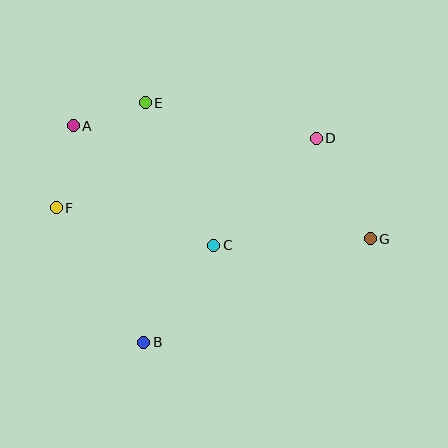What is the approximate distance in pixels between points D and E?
The distance between D and E is approximately 175 pixels.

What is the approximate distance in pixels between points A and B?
The distance between A and B is approximately 228 pixels.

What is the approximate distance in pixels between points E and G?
The distance between E and G is approximately 263 pixels.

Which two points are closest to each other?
Points A and E are closest to each other.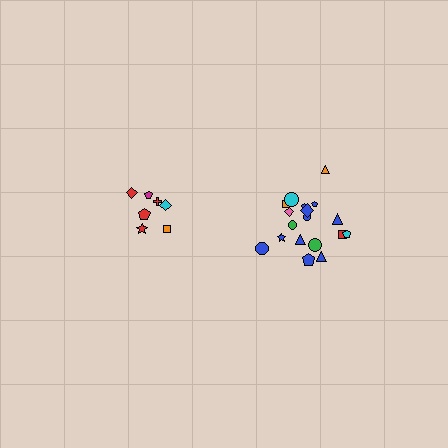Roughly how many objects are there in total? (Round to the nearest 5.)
Roughly 25 objects in total.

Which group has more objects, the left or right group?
The right group.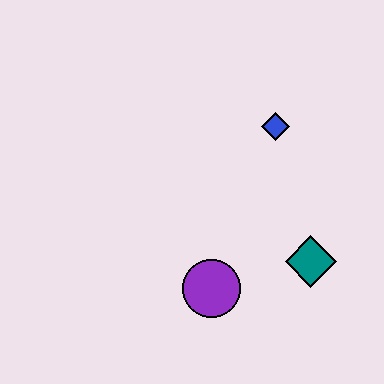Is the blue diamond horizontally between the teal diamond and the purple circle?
Yes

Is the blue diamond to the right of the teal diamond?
No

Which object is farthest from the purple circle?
The blue diamond is farthest from the purple circle.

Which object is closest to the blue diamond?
The teal diamond is closest to the blue diamond.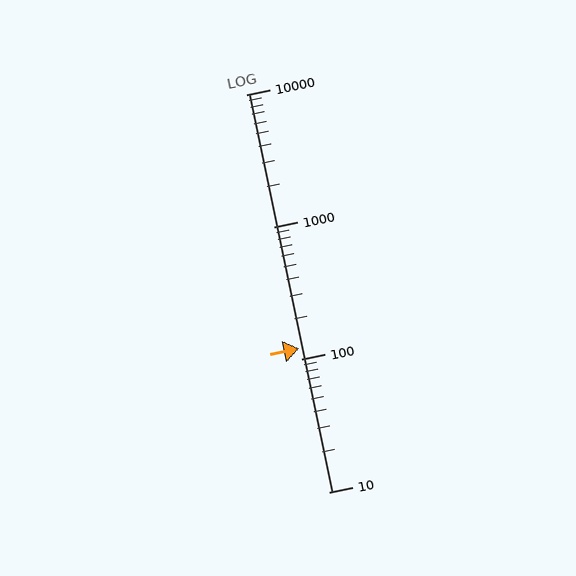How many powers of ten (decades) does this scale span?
The scale spans 3 decades, from 10 to 10000.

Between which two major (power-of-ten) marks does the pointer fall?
The pointer is between 100 and 1000.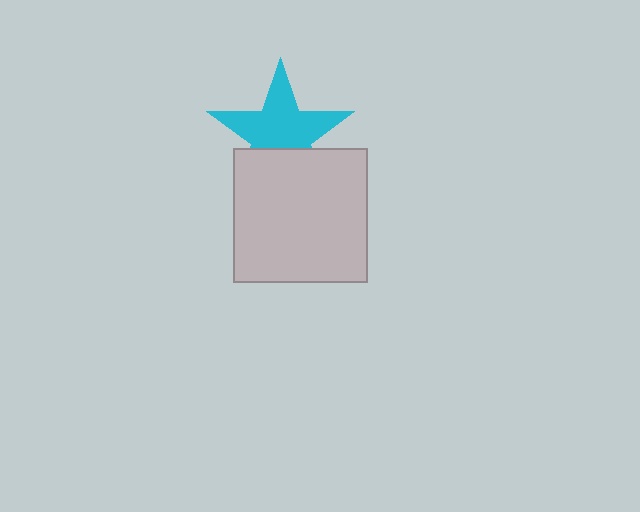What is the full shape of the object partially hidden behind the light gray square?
The partially hidden object is a cyan star.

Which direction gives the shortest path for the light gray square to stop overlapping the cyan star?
Moving down gives the shortest separation.